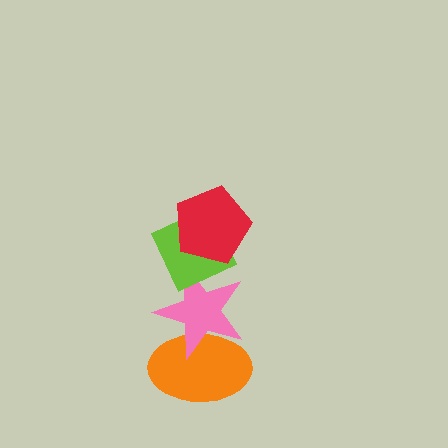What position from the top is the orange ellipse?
The orange ellipse is 4th from the top.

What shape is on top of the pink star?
The lime diamond is on top of the pink star.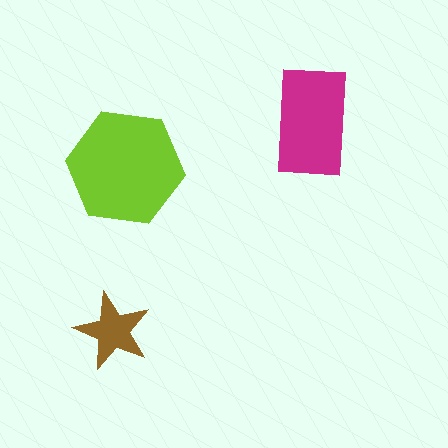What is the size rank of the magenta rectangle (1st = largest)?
2nd.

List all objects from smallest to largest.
The brown star, the magenta rectangle, the lime hexagon.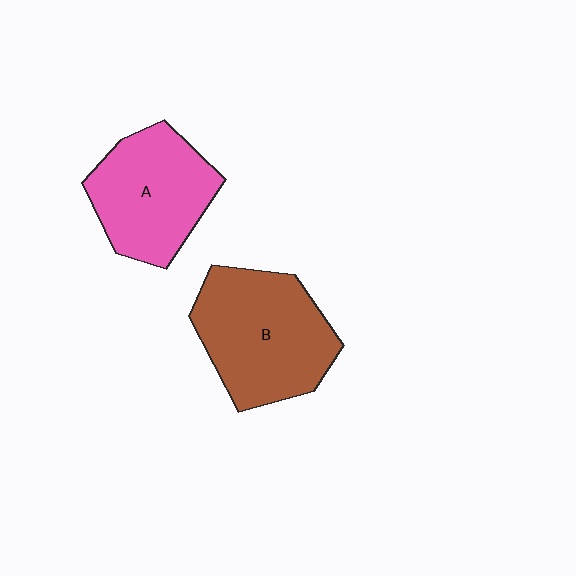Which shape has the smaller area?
Shape A (pink).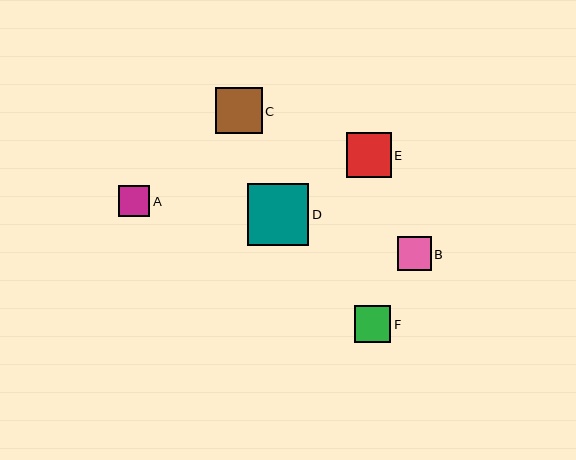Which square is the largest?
Square D is the largest with a size of approximately 62 pixels.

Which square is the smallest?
Square A is the smallest with a size of approximately 31 pixels.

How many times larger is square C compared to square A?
Square C is approximately 1.5 times the size of square A.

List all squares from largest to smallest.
From largest to smallest: D, C, E, F, B, A.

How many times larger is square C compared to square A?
Square C is approximately 1.5 times the size of square A.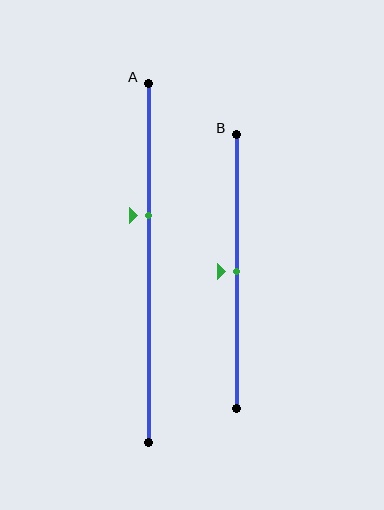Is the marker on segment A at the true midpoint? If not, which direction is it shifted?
No, the marker on segment A is shifted upward by about 13% of the segment length.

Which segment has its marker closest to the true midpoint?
Segment B has its marker closest to the true midpoint.